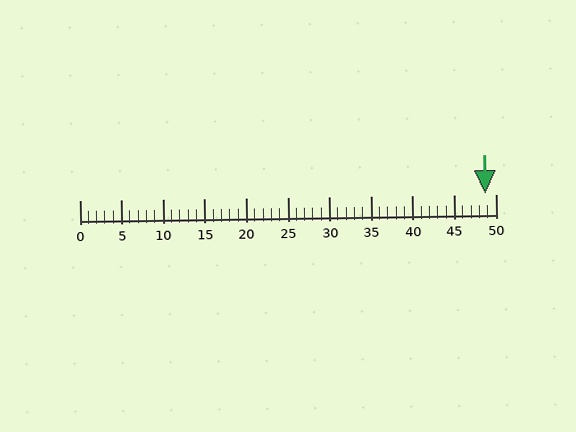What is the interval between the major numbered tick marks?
The major tick marks are spaced 5 units apart.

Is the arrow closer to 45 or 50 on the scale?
The arrow is closer to 50.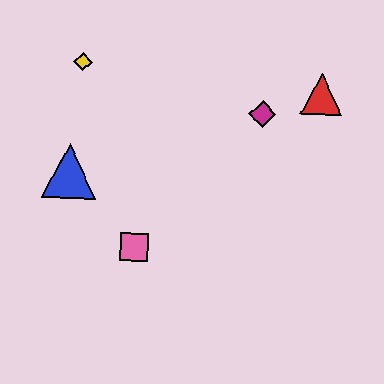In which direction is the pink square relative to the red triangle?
The pink square is to the left of the red triangle.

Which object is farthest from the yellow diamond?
The red triangle is farthest from the yellow diamond.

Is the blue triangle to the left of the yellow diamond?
Yes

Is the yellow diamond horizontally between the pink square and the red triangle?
No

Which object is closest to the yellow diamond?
The blue triangle is closest to the yellow diamond.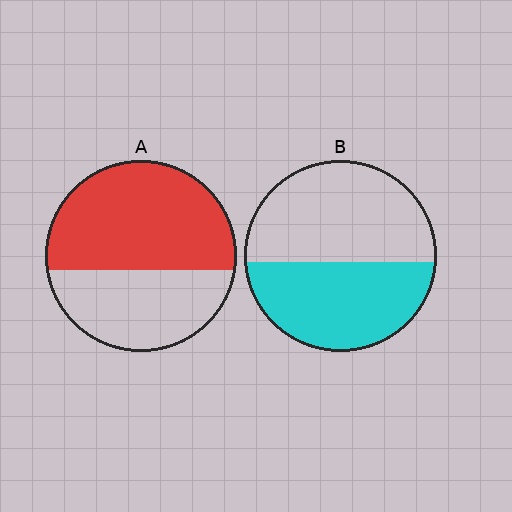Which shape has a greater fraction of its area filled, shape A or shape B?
Shape A.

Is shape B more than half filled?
Roughly half.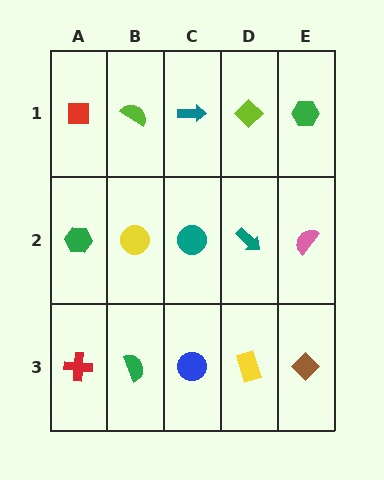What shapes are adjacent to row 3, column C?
A teal circle (row 2, column C), a green semicircle (row 3, column B), a yellow rectangle (row 3, column D).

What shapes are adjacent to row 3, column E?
A pink semicircle (row 2, column E), a yellow rectangle (row 3, column D).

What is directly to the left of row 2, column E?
A teal arrow.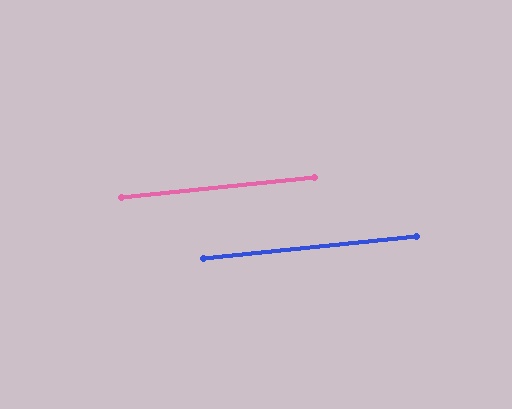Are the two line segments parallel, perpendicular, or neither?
Parallel — their directions differ by only 0.0°.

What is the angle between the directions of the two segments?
Approximately 0 degrees.